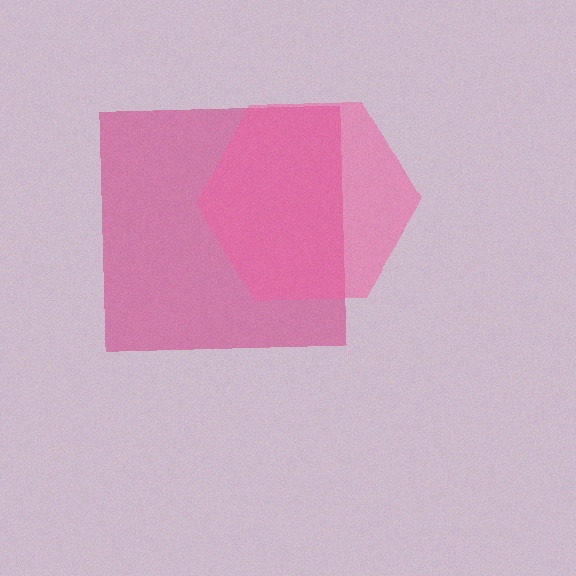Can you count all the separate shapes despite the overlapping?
Yes, there are 2 separate shapes.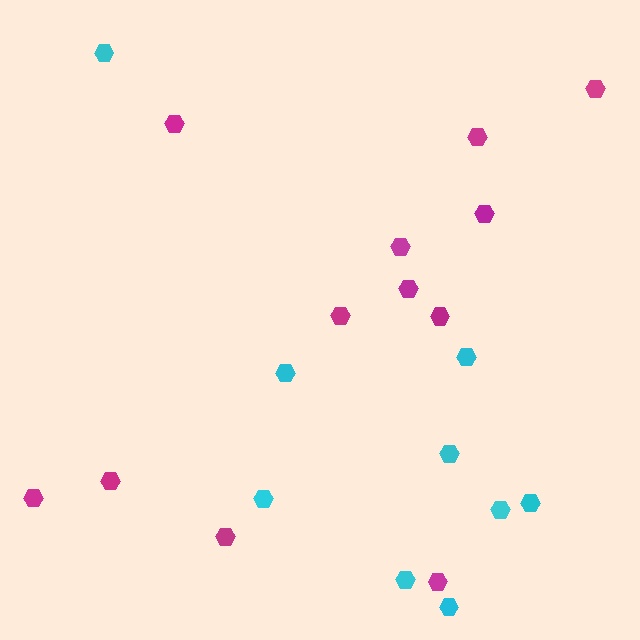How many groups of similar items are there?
There are 2 groups: one group of magenta hexagons (12) and one group of cyan hexagons (9).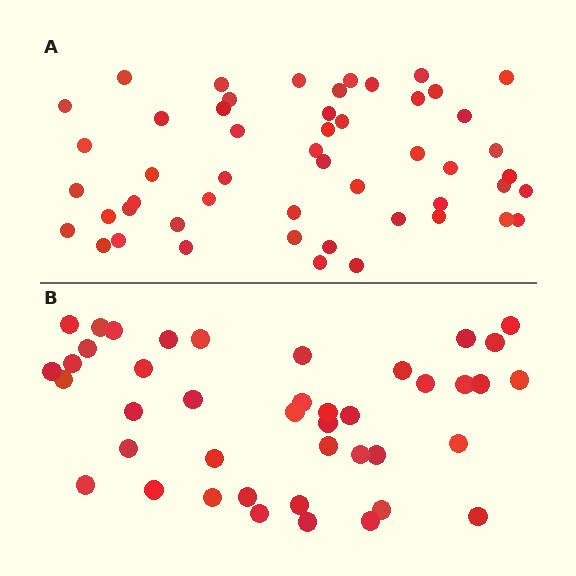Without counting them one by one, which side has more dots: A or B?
Region A (the top region) has more dots.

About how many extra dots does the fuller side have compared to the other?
Region A has roughly 8 or so more dots than region B.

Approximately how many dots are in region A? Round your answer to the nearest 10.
About 50 dots. (The exact count is 51, which rounds to 50.)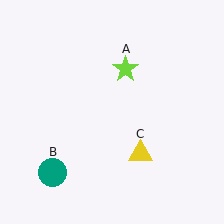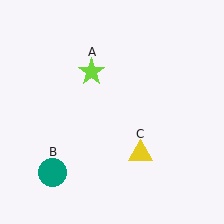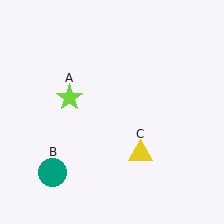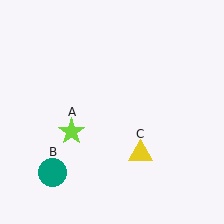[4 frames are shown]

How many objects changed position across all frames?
1 object changed position: lime star (object A).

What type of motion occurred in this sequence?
The lime star (object A) rotated counterclockwise around the center of the scene.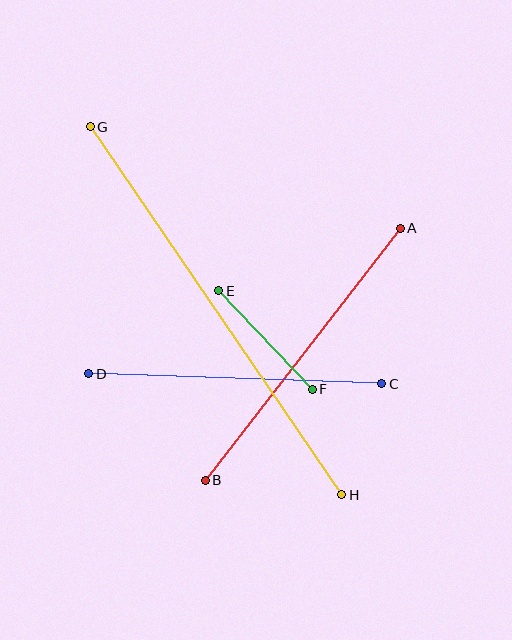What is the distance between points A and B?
The distance is approximately 319 pixels.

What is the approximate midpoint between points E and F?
The midpoint is at approximately (266, 340) pixels.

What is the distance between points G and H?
The distance is approximately 445 pixels.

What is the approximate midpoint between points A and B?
The midpoint is at approximately (303, 354) pixels.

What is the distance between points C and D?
The distance is approximately 293 pixels.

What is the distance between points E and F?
The distance is approximately 136 pixels.